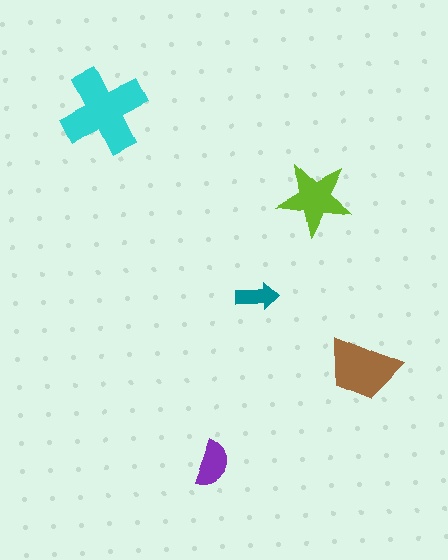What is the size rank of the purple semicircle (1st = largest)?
4th.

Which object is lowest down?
The purple semicircle is bottommost.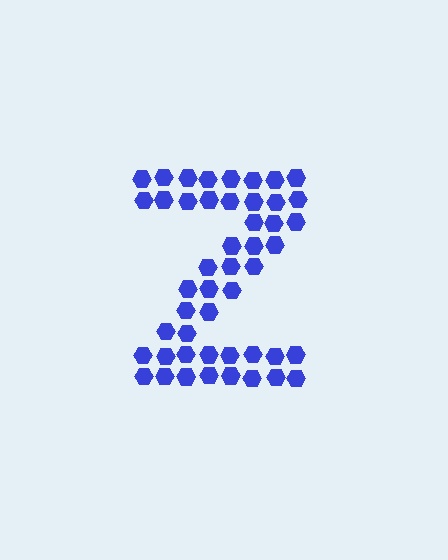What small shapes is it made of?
It is made of small hexagons.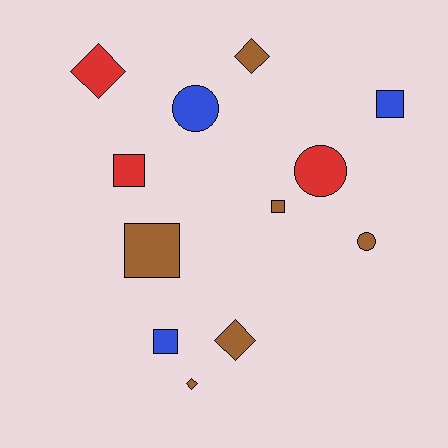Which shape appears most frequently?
Square, with 5 objects.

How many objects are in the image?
There are 12 objects.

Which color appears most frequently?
Brown, with 6 objects.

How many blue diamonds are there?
There are no blue diamonds.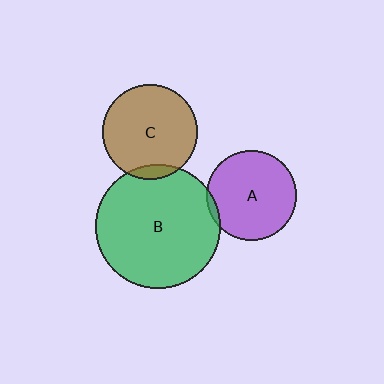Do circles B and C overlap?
Yes.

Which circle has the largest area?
Circle B (green).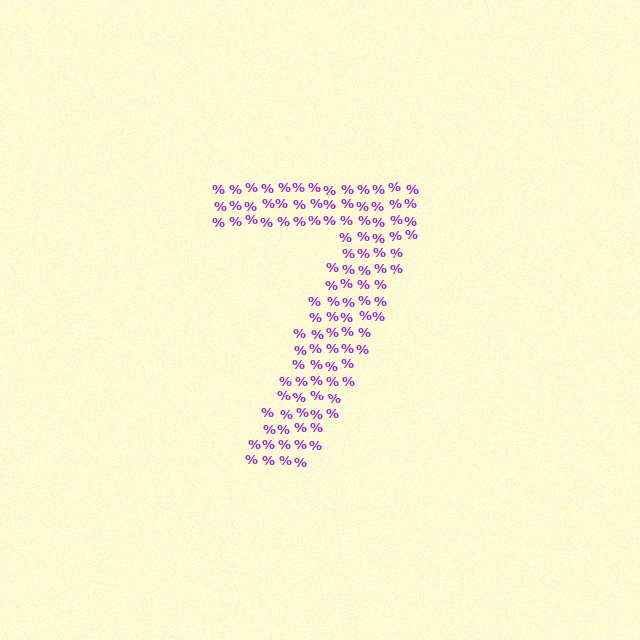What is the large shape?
The large shape is the digit 7.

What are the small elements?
The small elements are percent signs.